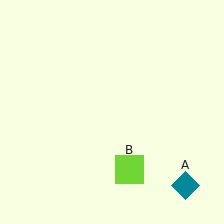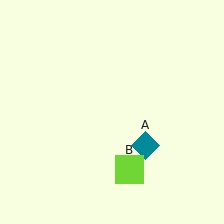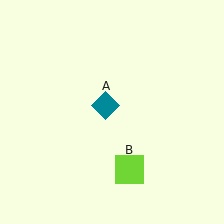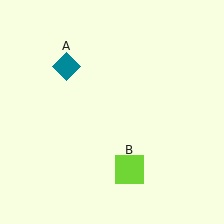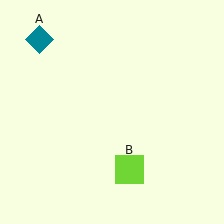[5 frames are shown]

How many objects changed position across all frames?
1 object changed position: teal diamond (object A).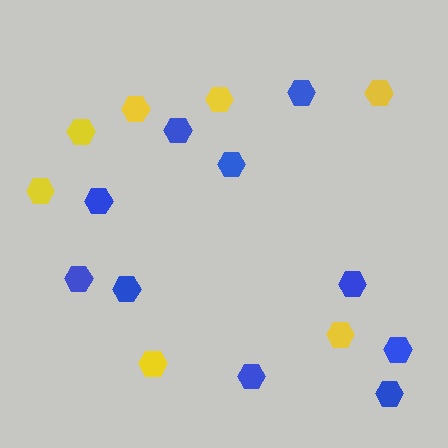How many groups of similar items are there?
There are 2 groups: one group of yellow hexagons (7) and one group of blue hexagons (10).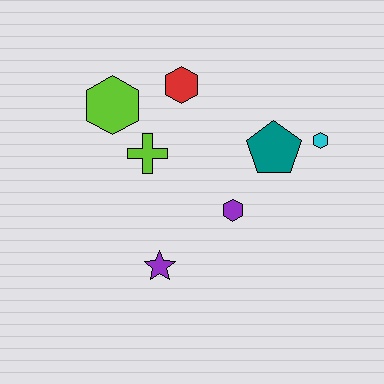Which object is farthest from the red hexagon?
The purple star is farthest from the red hexagon.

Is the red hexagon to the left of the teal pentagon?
Yes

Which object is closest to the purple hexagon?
The teal pentagon is closest to the purple hexagon.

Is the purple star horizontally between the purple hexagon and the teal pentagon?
No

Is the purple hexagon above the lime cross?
No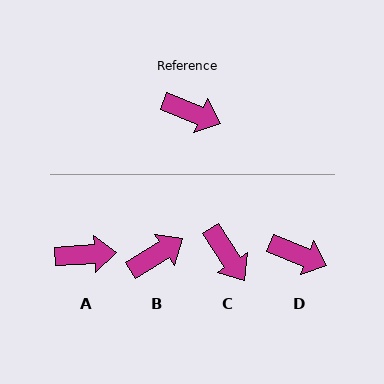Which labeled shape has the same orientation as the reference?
D.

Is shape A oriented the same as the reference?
No, it is off by about 26 degrees.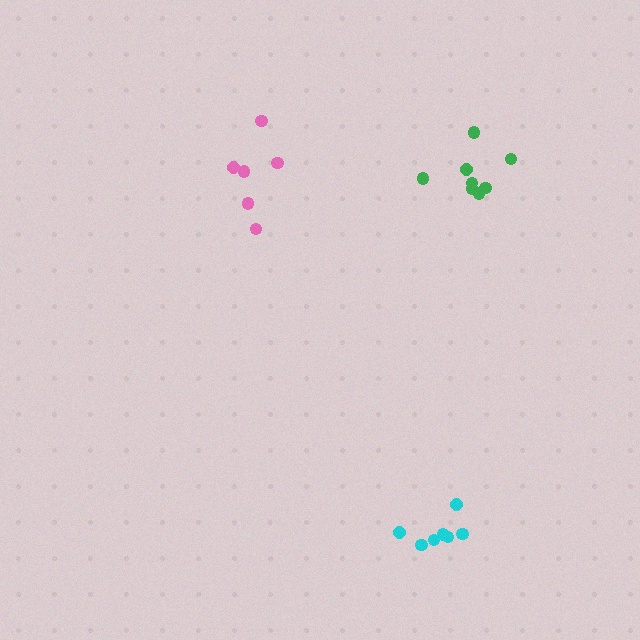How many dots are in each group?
Group 1: 6 dots, Group 2: 8 dots, Group 3: 7 dots (21 total).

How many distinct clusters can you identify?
There are 3 distinct clusters.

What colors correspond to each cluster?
The clusters are colored: pink, green, cyan.